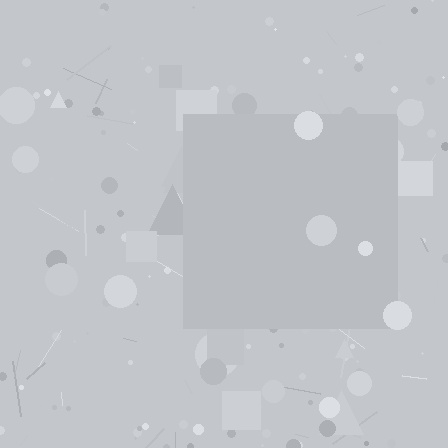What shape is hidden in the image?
A square is hidden in the image.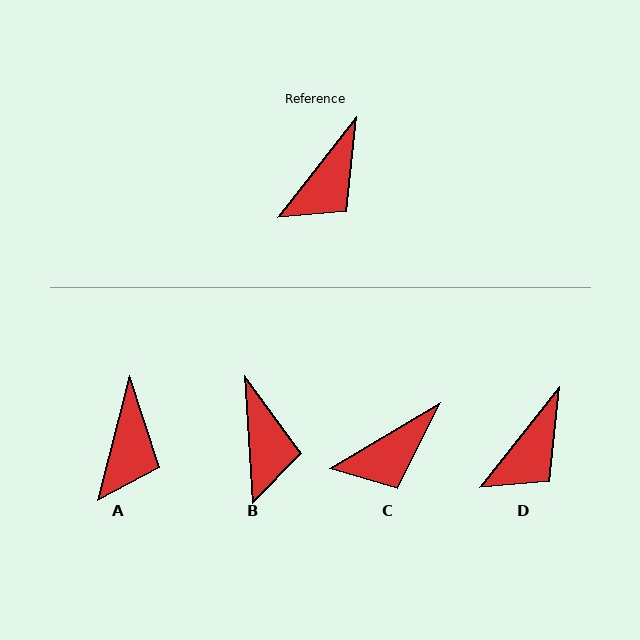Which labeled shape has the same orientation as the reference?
D.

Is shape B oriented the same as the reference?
No, it is off by about 42 degrees.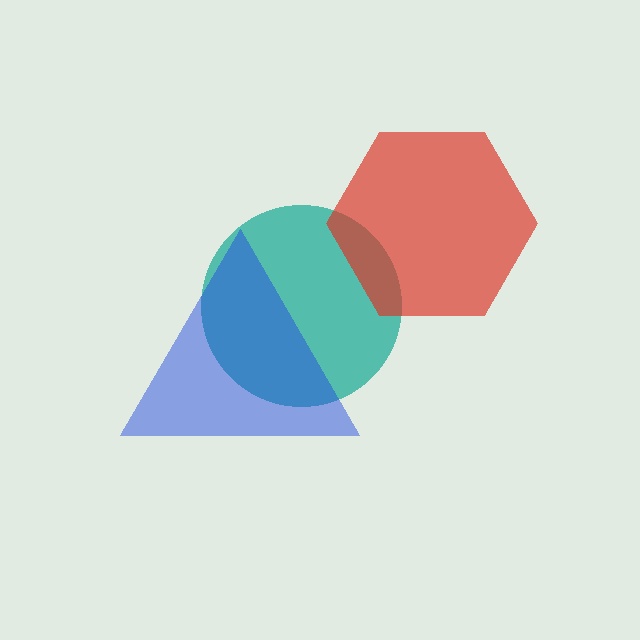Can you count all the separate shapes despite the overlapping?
Yes, there are 3 separate shapes.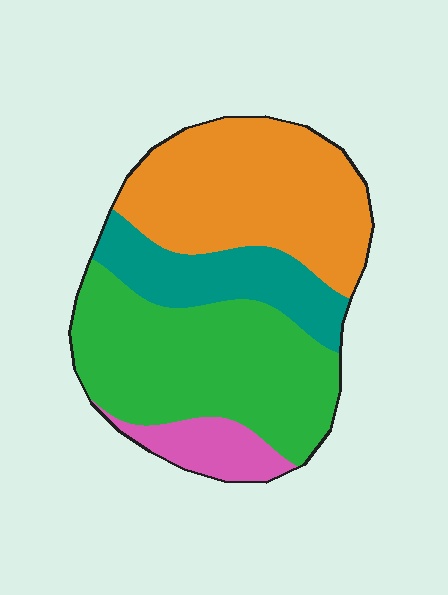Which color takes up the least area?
Pink, at roughly 10%.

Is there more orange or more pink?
Orange.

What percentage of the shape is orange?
Orange takes up between a third and a half of the shape.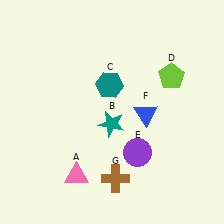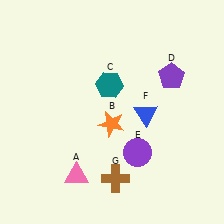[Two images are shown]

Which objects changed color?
B changed from teal to orange. D changed from lime to purple.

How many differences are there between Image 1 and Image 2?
There are 2 differences between the two images.